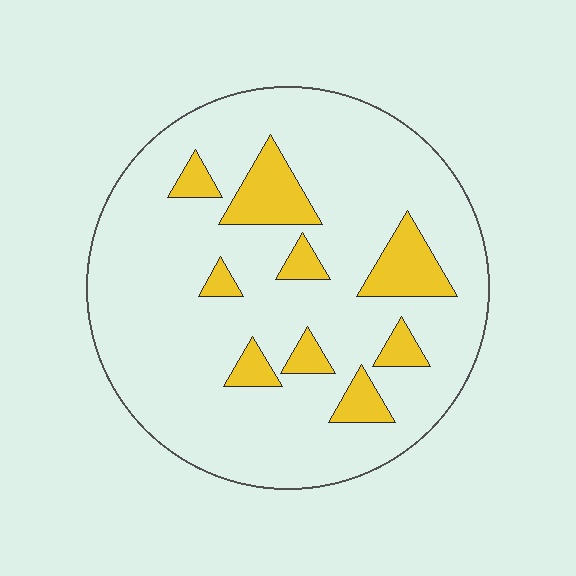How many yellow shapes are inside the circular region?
9.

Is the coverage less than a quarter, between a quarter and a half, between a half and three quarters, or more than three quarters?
Less than a quarter.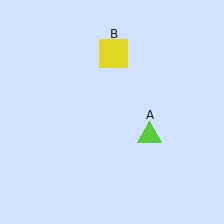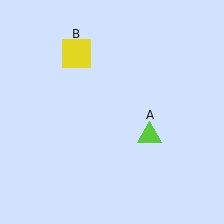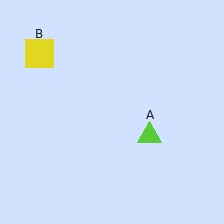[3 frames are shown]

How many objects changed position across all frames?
1 object changed position: yellow square (object B).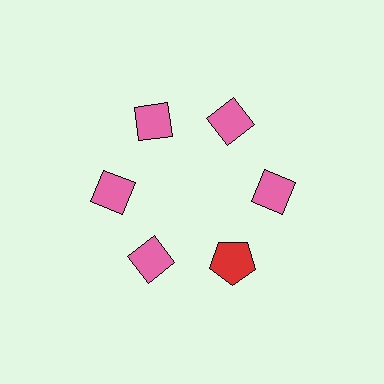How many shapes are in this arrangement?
There are 6 shapes arranged in a ring pattern.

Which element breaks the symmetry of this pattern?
The red pentagon at roughly the 5 o'clock position breaks the symmetry. All other shapes are pink diamonds.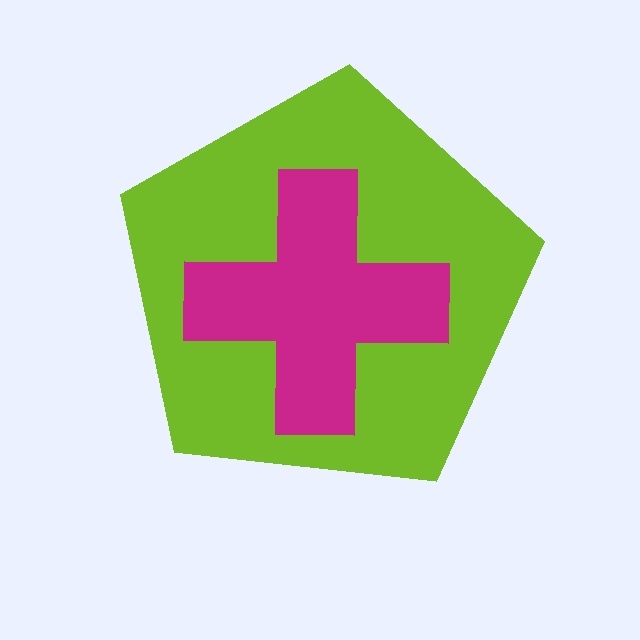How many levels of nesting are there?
2.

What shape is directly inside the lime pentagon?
The magenta cross.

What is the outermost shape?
The lime pentagon.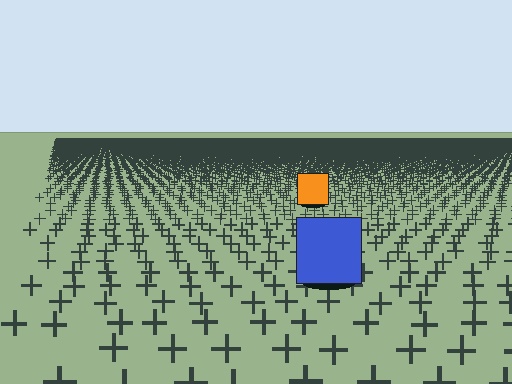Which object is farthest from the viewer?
The orange square is farthest from the viewer. It appears smaller and the ground texture around it is denser.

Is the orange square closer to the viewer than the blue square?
No. The blue square is closer — you can tell from the texture gradient: the ground texture is coarser near it.